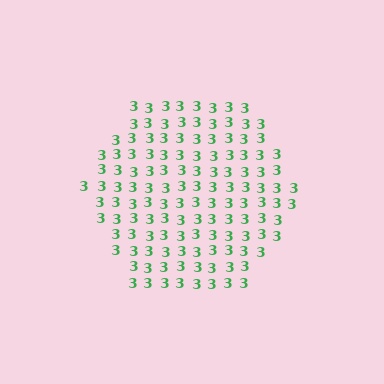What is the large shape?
The large shape is a hexagon.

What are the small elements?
The small elements are digit 3's.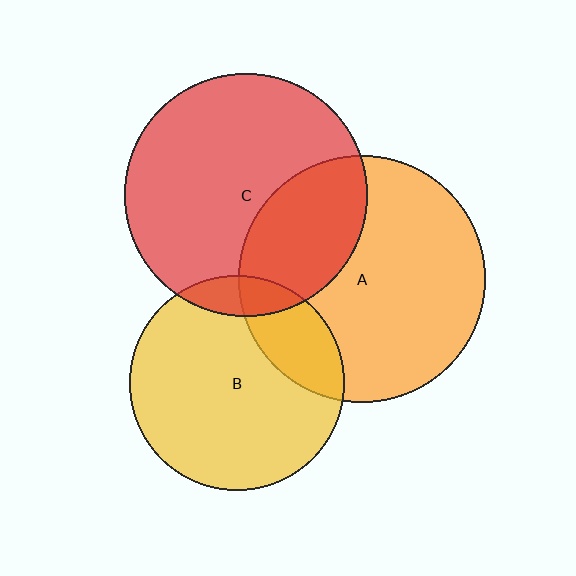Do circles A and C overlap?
Yes.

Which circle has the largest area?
Circle A (orange).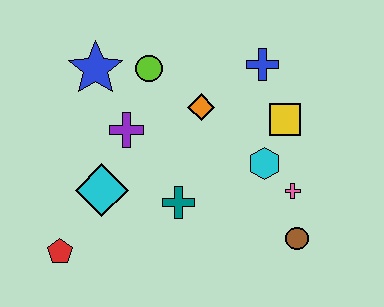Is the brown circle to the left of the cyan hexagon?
No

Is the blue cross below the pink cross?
No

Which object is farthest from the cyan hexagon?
The red pentagon is farthest from the cyan hexagon.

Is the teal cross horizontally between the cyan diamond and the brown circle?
Yes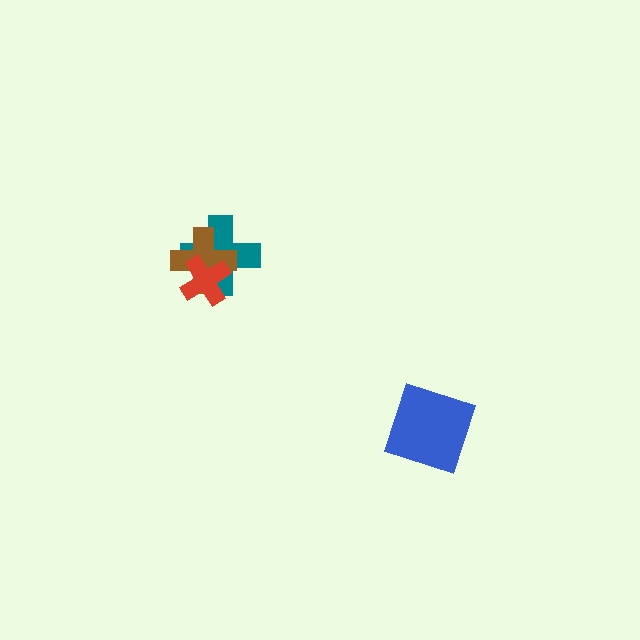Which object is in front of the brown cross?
The red cross is in front of the brown cross.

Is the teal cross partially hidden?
Yes, it is partially covered by another shape.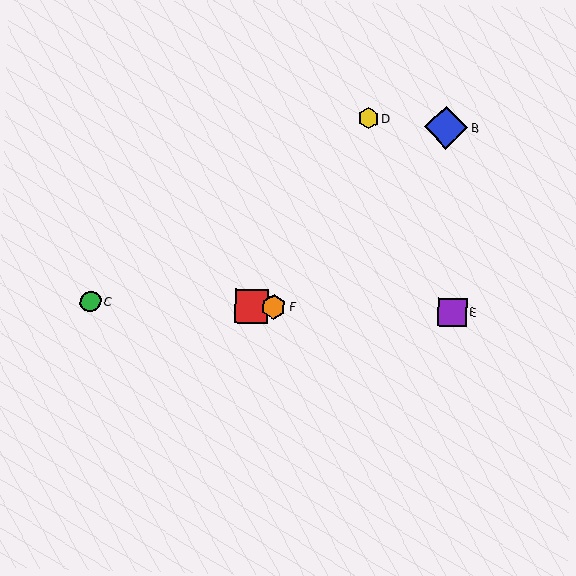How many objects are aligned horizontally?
4 objects (A, C, E, F) are aligned horizontally.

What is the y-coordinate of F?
Object F is at y≈307.